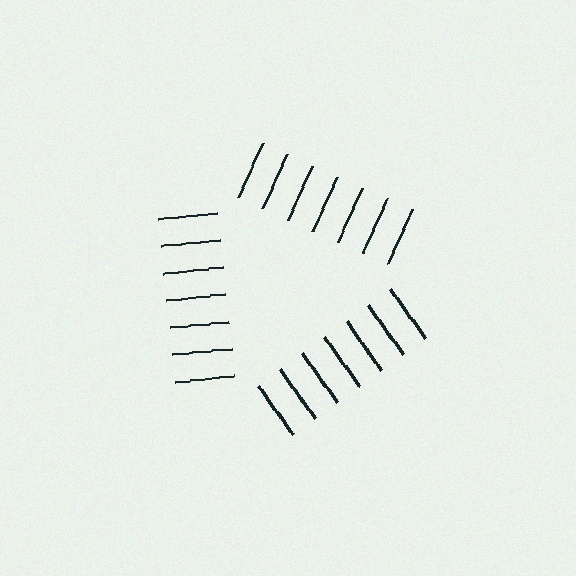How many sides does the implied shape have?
3 sides — the line-ends trace a triangle.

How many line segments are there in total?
21 — 7 along each of the 3 edges.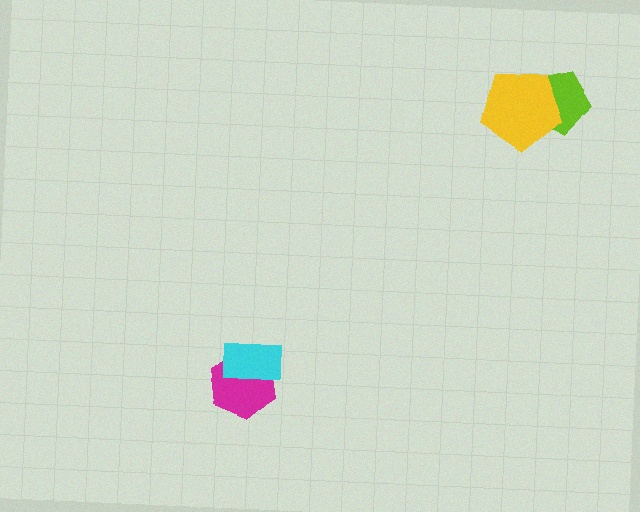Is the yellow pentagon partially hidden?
No, no other shape covers it.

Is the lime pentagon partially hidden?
Yes, it is partially covered by another shape.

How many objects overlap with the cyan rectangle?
1 object overlaps with the cyan rectangle.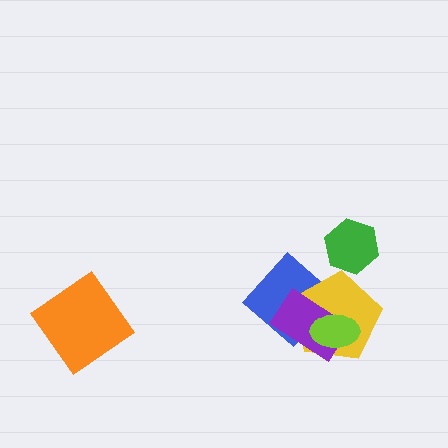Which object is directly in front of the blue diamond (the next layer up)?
The yellow pentagon is directly in front of the blue diamond.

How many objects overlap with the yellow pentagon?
3 objects overlap with the yellow pentagon.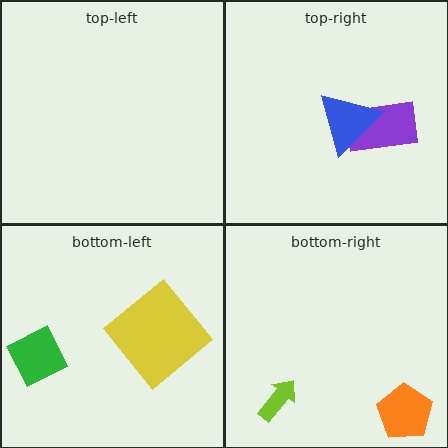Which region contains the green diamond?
The bottom-left region.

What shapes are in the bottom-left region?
The green diamond, the yellow diamond.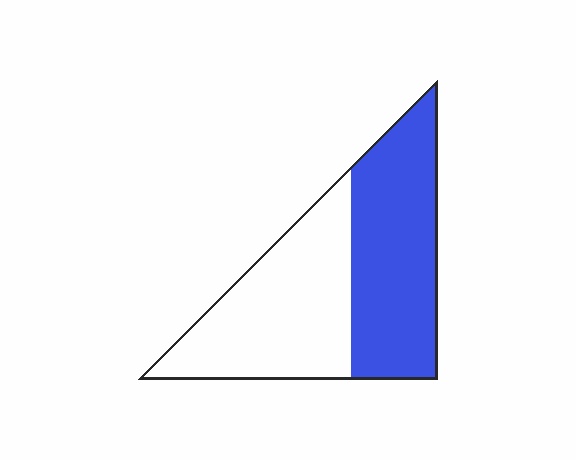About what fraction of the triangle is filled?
About one half (1/2).